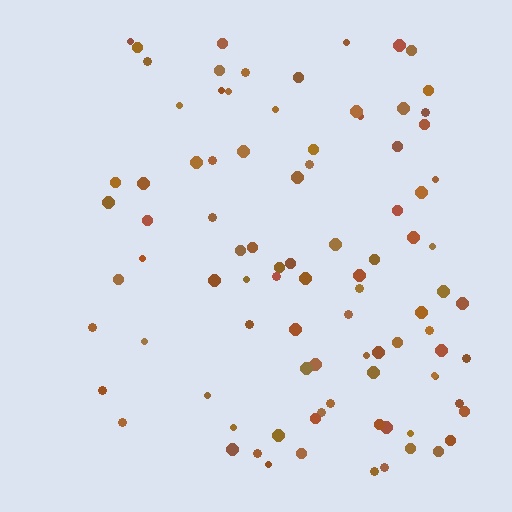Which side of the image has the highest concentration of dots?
The right.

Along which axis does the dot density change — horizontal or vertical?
Horizontal.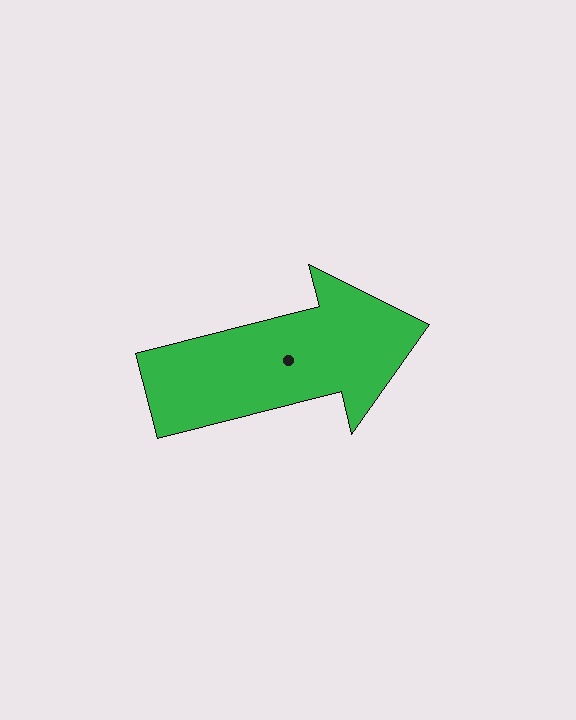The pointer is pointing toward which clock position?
Roughly 3 o'clock.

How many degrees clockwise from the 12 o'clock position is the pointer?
Approximately 76 degrees.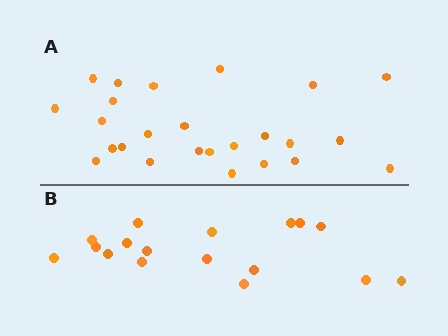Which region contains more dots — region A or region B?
Region A (the top region) has more dots.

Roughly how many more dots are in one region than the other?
Region A has roughly 8 or so more dots than region B.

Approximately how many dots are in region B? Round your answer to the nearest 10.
About 20 dots. (The exact count is 17, which rounds to 20.)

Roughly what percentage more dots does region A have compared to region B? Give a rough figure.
About 45% more.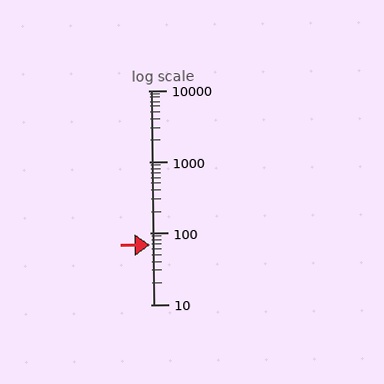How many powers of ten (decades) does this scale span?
The scale spans 3 decades, from 10 to 10000.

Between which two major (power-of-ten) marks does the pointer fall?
The pointer is between 10 and 100.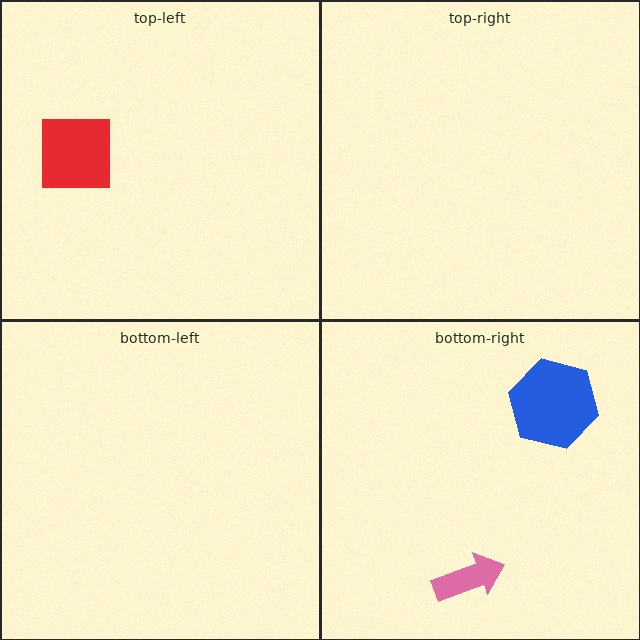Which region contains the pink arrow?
The bottom-right region.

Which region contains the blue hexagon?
The bottom-right region.